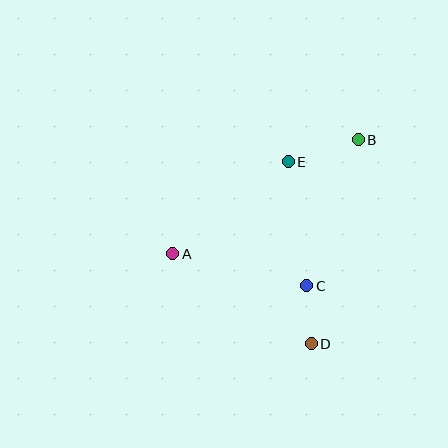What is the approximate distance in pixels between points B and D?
The distance between B and D is approximately 210 pixels.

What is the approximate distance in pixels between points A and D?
The distance between A and D is approximately 165 pixels.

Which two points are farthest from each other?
Points A and B are farthest from each other.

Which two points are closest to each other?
Points C and D are closest to each other.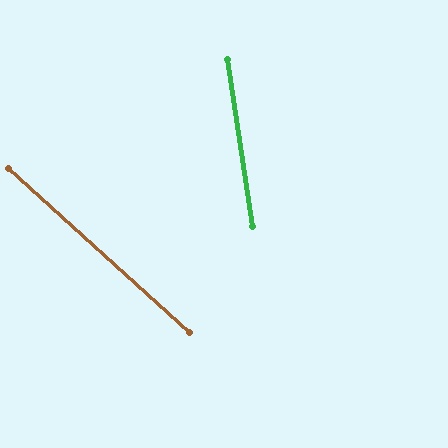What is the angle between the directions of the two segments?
Approximately 40 degrees.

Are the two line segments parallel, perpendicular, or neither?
Neither parallel nor perpendicular — they differ by about 40°.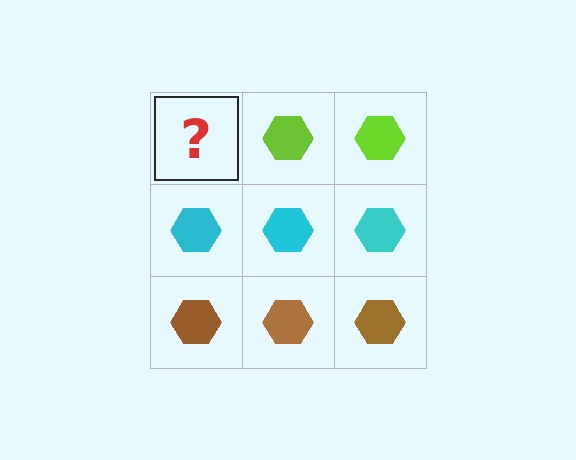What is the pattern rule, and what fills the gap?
The rule is that each row has a consistent color. The gap should be filled with a lime hexagon.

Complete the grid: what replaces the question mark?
The question mark should be replaced with a lime hexagon.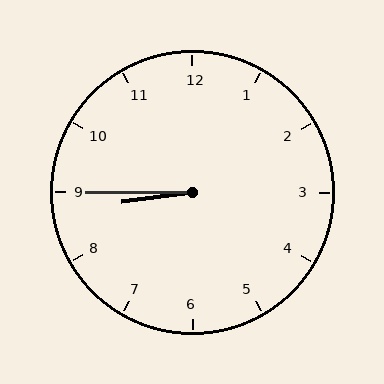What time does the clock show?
8:45.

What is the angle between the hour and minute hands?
Approximately 8 degrees.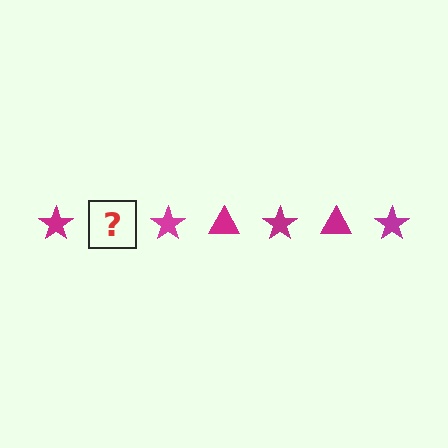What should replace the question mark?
The question mark should be replaced with a magenta triangle.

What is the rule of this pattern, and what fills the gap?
The rule is that the pattern cycles through star, triangle shapes in magenta. The gap should be filled with a magenta triangle.